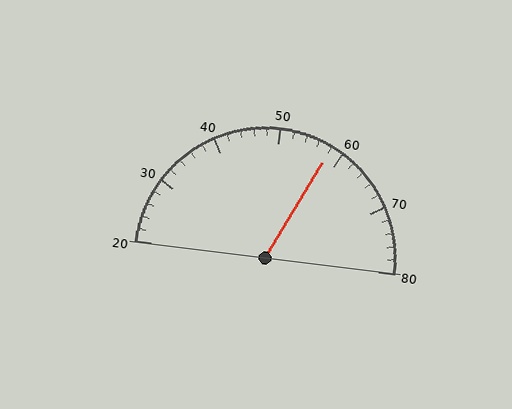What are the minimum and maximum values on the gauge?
The gauge ranges from 20 to 80.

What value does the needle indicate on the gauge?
The needle indicates approximately 58.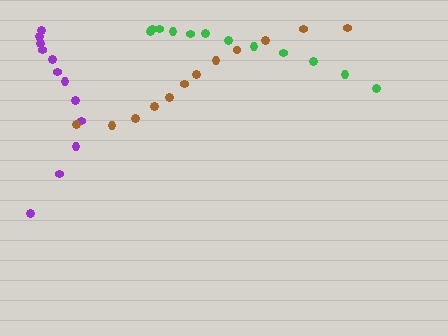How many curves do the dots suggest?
There are 3 distinct paths.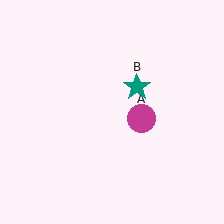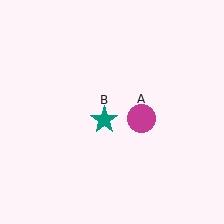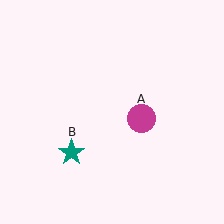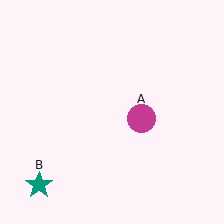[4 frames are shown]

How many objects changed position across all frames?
1 object changed position: teal star (object B).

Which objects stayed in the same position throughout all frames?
Magenta circle (object A) remained stationary.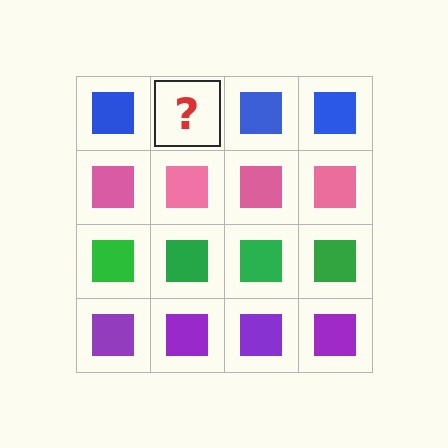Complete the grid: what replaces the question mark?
The question mark should be replaced with a blue square.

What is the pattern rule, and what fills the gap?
The rule is that each row has a consistent color. The gap should be filled with a blue square.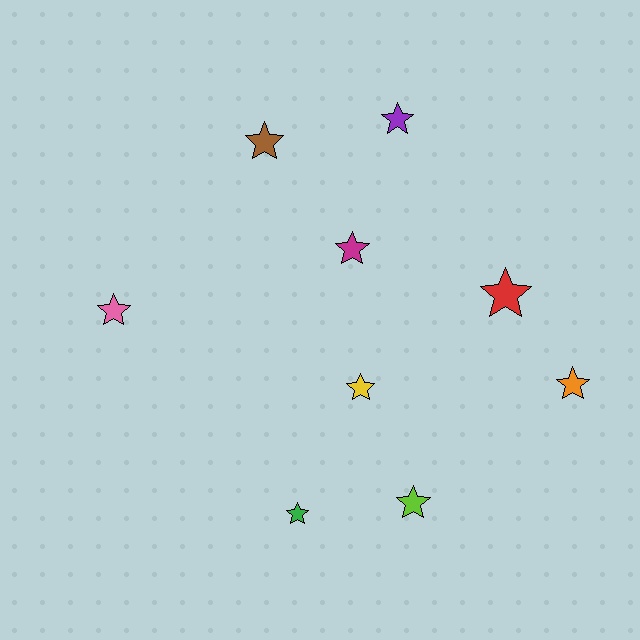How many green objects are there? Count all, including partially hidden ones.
There is 1 green object.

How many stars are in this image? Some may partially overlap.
There are 9 stars.